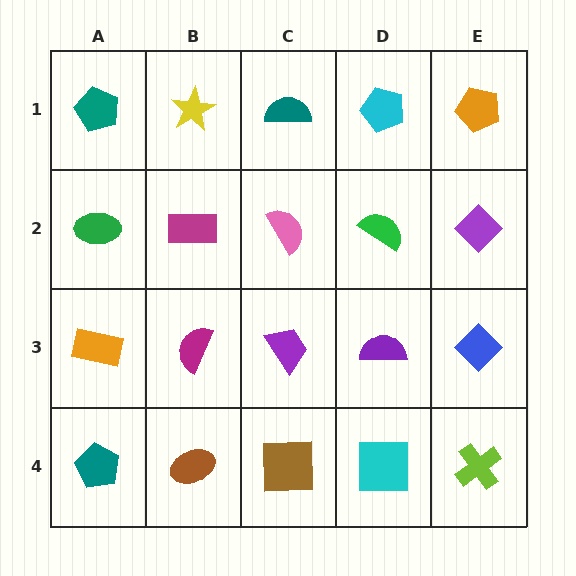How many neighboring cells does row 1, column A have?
2.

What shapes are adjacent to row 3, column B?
A magenta rectangle (row 2, column B), a brown ellipse (row 4, column B), an orange rectangle (row 3, column A), a purple trapezoid (row 3, column C).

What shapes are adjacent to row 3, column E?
A purple diamond (row 2, column E), a lime cross (row 4, column E), a purple semicircle (row 3, column D).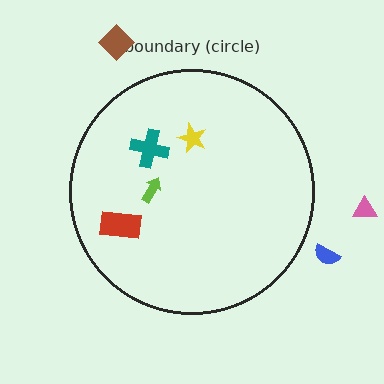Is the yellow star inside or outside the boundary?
Inside.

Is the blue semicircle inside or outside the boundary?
Outside.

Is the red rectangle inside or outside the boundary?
Inside.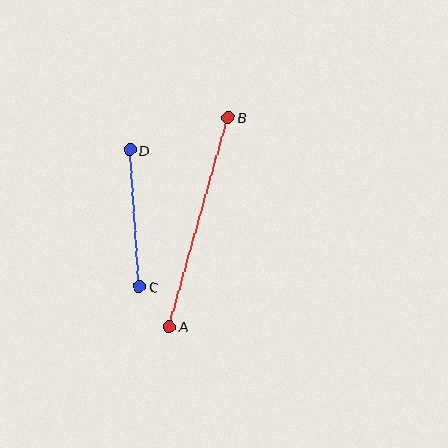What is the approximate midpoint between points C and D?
The midpoint is at approximately (135, 218) pixels.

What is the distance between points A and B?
The distance is approximately 217 pixels.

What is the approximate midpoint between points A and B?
The midpoint is at approximately (199, 222) pixels.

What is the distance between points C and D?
The distance is approximately 137 pixels.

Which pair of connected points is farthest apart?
Points A and B are farthest apart.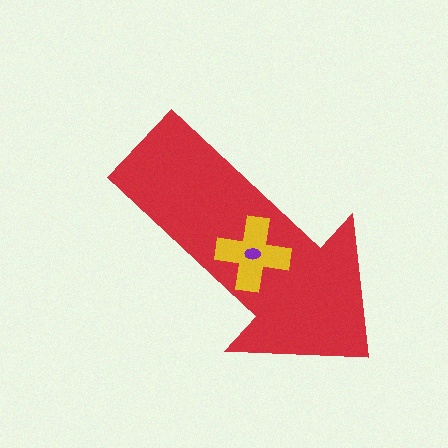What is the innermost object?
The purple ellipse.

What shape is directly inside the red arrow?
The yellow cross.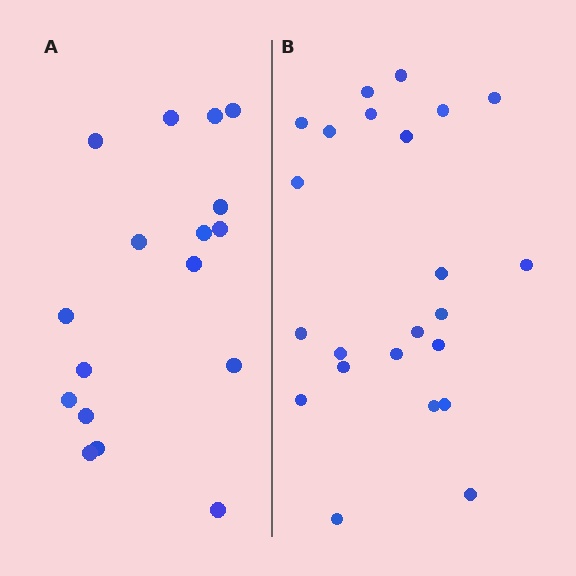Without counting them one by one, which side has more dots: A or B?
Region B (the right region) has more dots.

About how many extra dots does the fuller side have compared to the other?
Region B has about 6 more dots than region A.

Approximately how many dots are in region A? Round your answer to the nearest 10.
About 20 dots. (The exact count is 17, which rounds to 20.)